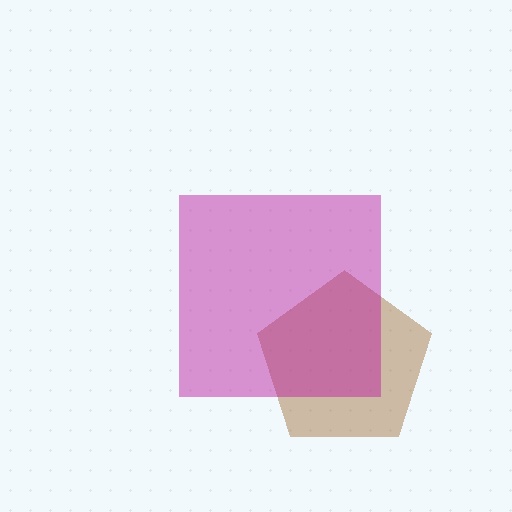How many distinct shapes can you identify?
There are 2 distinct shapes: a brown pentagon, a magenta square.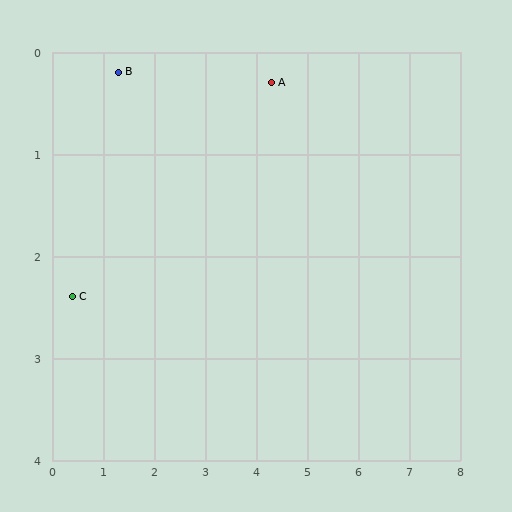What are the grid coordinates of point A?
Point A is at approximately (4.3, 0.3).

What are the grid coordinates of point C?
Point C is at approximately (0.4, 2.4).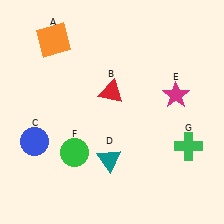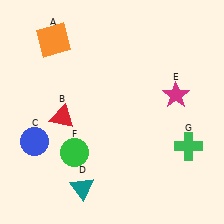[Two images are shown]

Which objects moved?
The objects that moved are: the red triangle (B), the teal triangle (D).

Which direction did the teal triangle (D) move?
The teal triangle (D) moved down.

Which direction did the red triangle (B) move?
The red triangle (B) moved left.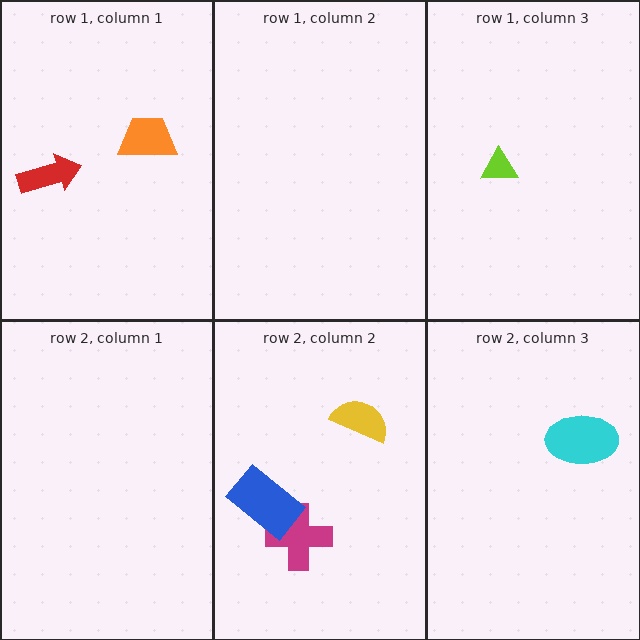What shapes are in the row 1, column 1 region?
The orange trapezoid, the red arrow.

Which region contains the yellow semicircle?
The row 2, column 2 region.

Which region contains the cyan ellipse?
The row 2, column 3 region.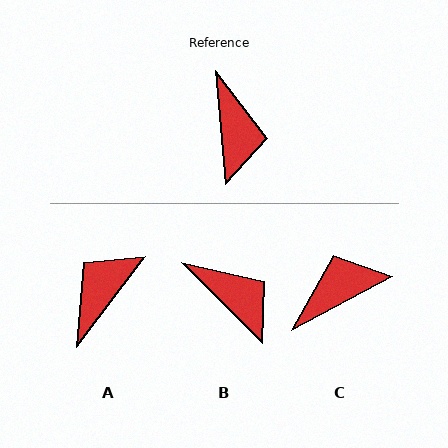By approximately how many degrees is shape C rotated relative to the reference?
Approximately 113 degrees counter-clockwise.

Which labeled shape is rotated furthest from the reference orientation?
A, about 138 degrees away.